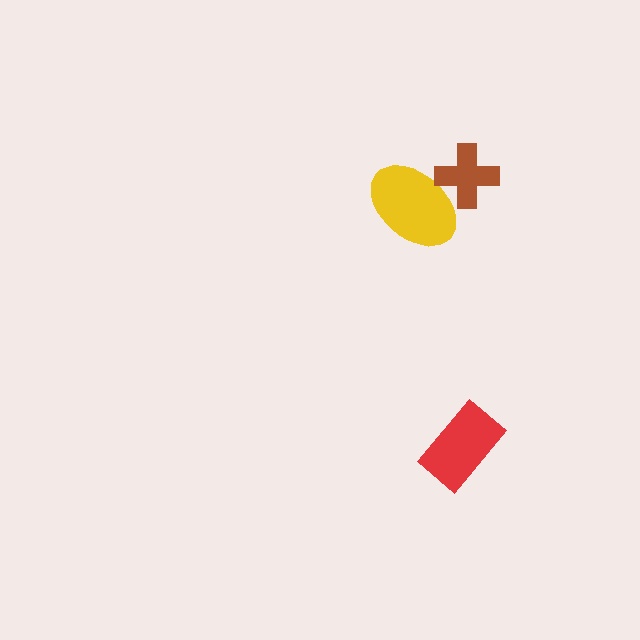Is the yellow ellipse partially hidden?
Yes, it is partially covered by another shape.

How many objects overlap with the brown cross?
1 object overlaps with the brown cross.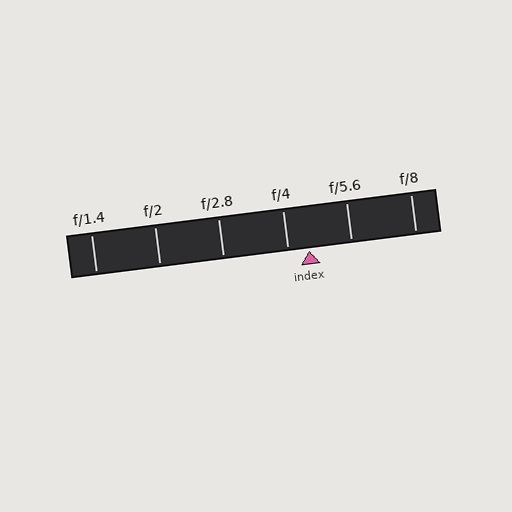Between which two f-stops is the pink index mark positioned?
The index mark is between f/4 and f/5.6.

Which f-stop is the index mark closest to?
The index mark is closest to f/4.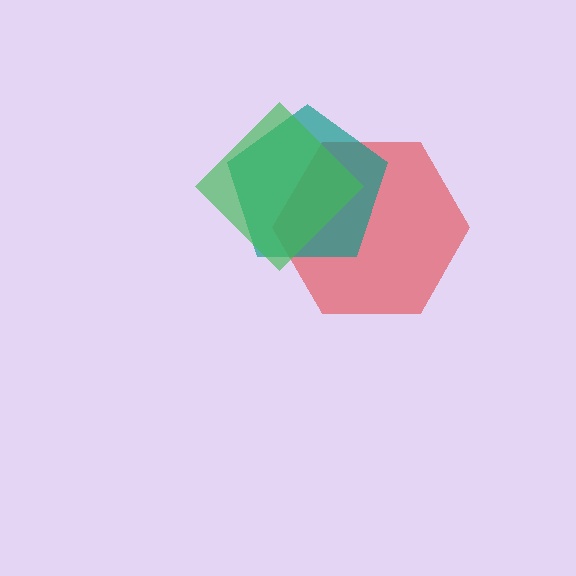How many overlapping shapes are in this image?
There are 3 overlapping shapes in the image.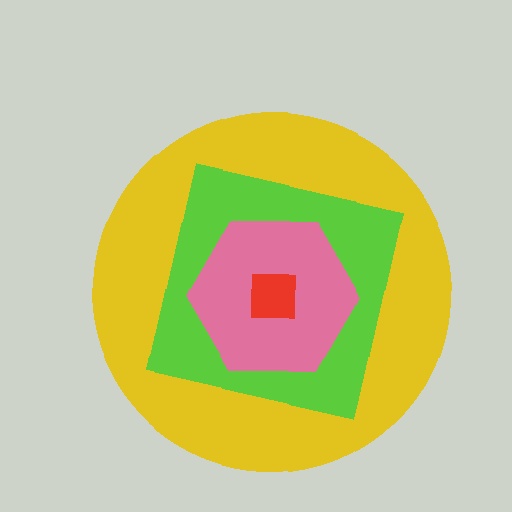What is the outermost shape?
The yellow circle.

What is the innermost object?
The red square.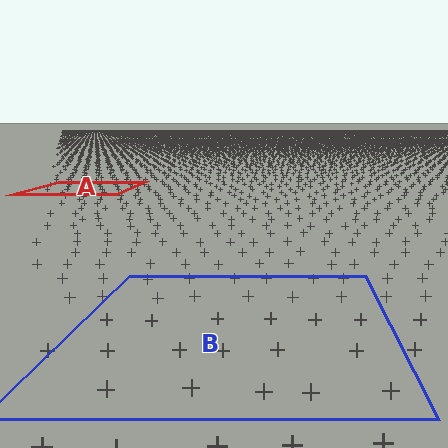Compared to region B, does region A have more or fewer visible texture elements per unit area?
Region A has more texture elements per unit area — they are packed more densely because it is farther away.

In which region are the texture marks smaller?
The texture marks are smaller in region A, because it is farther away.